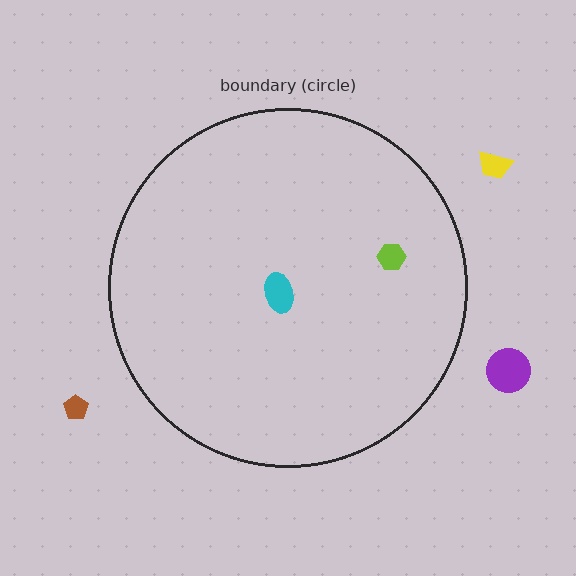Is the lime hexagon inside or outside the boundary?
Inside.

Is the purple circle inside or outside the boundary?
Outside.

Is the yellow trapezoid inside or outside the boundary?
Outside.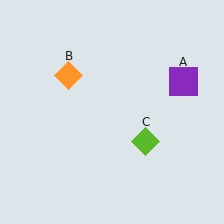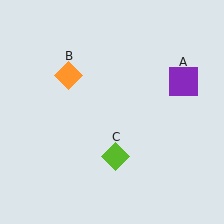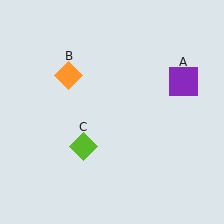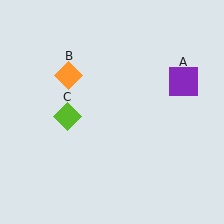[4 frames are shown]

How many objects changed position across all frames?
1 object changed position: lime diamond (object C).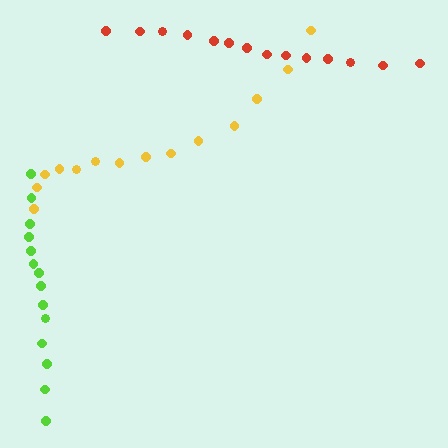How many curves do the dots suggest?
There are 3 distinct paths.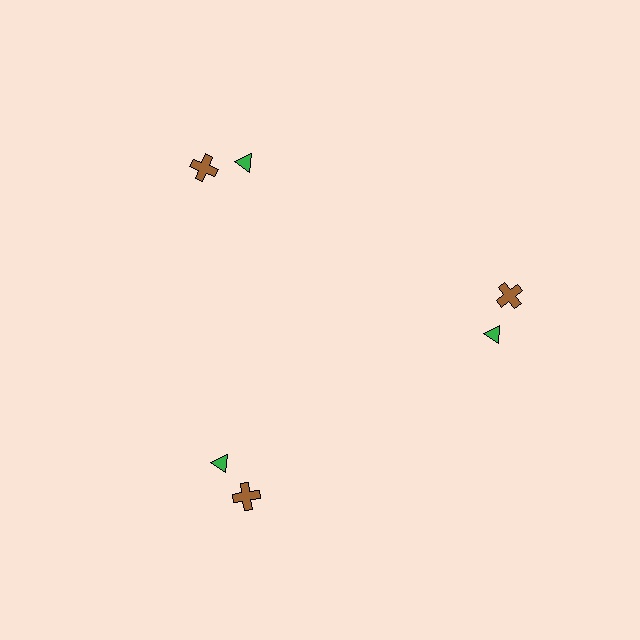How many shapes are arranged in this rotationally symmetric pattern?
There are 6 shapes, arranged in 3 groups of 2.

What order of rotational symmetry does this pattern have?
This pattern has 3-fold rotational symmetry.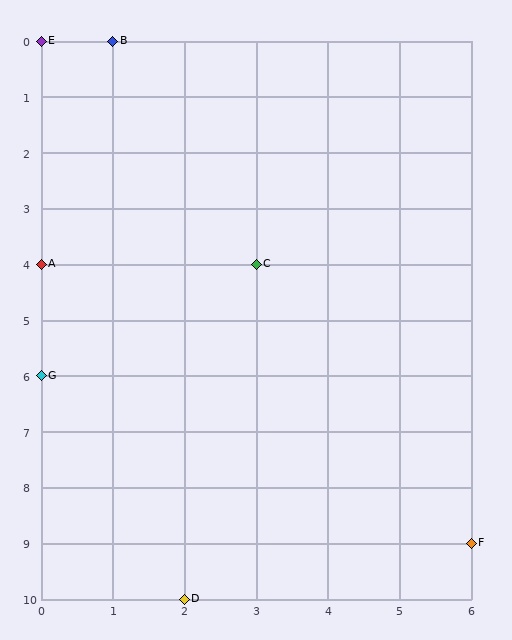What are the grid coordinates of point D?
Point D is at grid coordinates (2, 10).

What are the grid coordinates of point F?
Point F is at grid coordinates (6, 9).